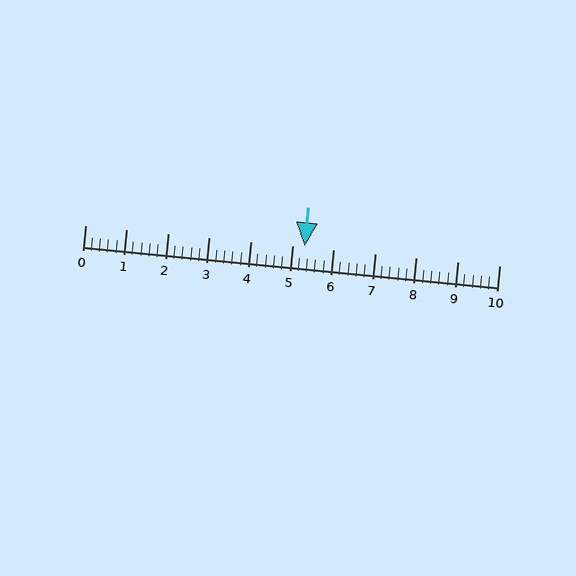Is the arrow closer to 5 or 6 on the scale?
The arrow is closer to 5.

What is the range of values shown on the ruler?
The ruler shows values from 0 to 10.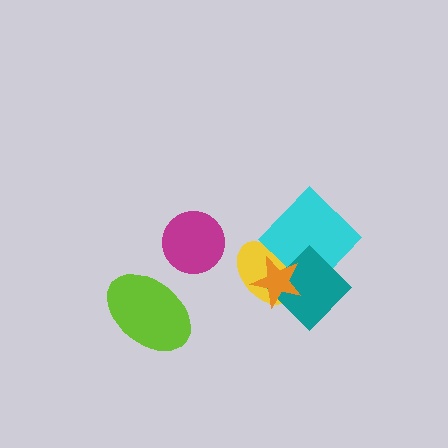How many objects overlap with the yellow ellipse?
3 objects overlap with the yellow ellipse.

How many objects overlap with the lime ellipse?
0 objects overlap with the lime ellipse.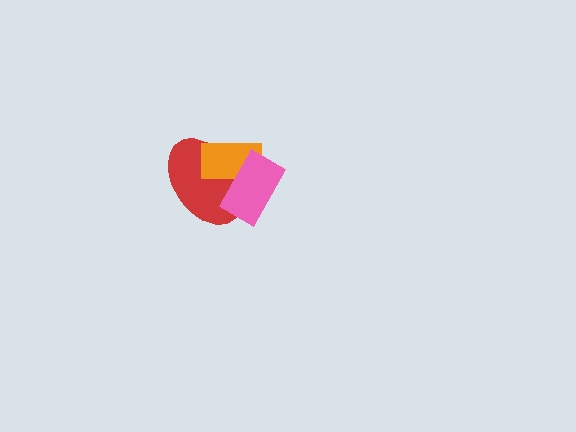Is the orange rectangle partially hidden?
Yes, it is partially covered by another shape.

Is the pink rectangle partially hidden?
No, no other shape covers it.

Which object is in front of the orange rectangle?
The pink rectangle is in front of the orange rectangle.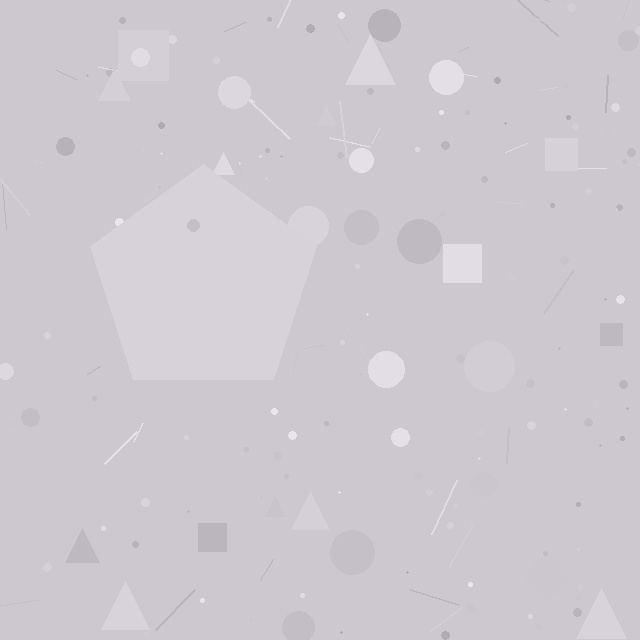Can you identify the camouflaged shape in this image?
The camouflaged shape is a pentagon.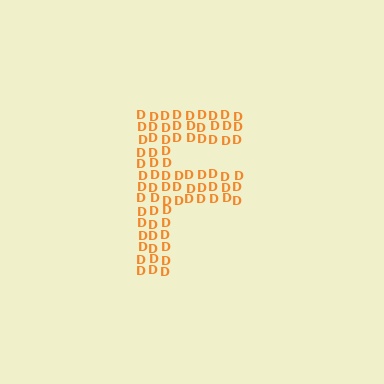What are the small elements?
The small elements are letter D's.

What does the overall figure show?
The overall figure shows the letter F.